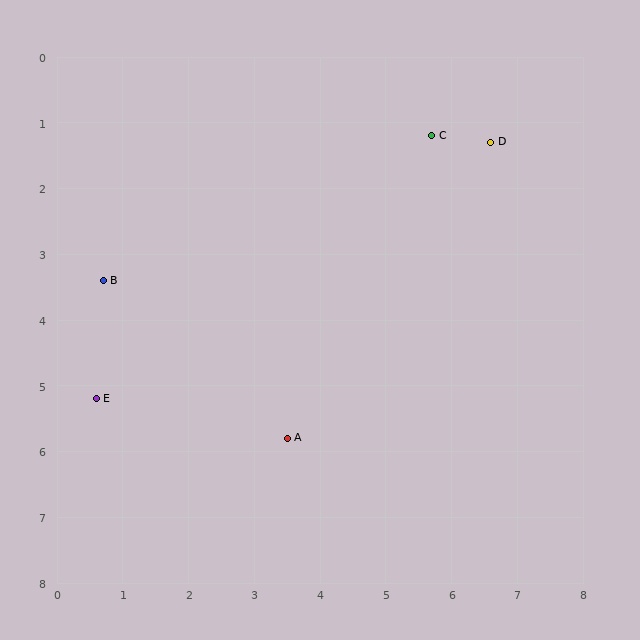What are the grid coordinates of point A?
Point A is at approximately (3.5, 5.8).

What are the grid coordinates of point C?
Point C is at approximately (5.7, 1.2).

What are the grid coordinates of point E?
Point E is at approximately (0.6, 5.2).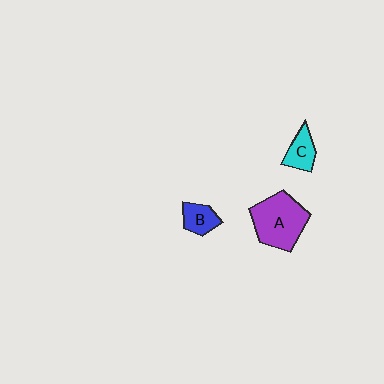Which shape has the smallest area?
Shape B (blue).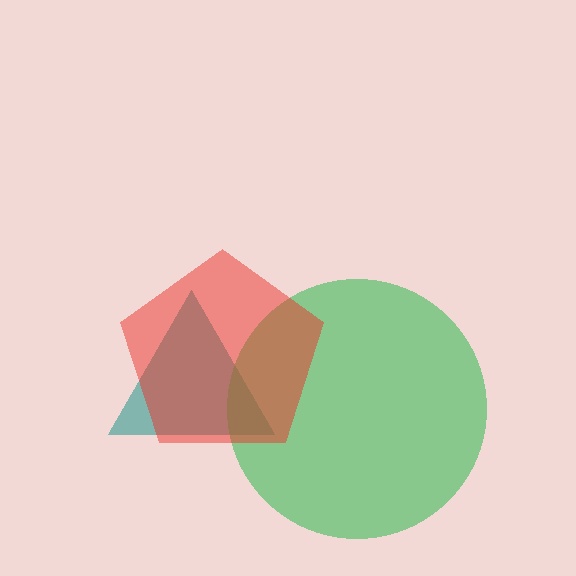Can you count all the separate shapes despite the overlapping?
Yes, there are 3 separate shapes.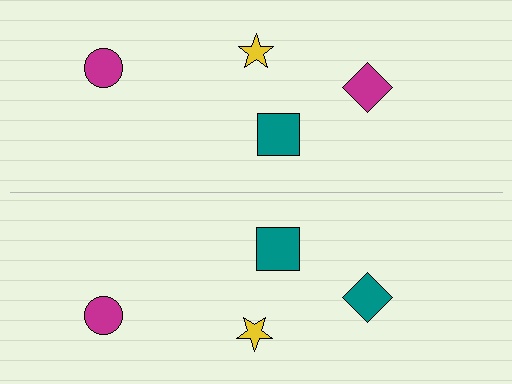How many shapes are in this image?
There are 8 shapes in this image.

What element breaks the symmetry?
The teal diamond on the bottom side breaks the symmetry — its mirror counterpart is magenta.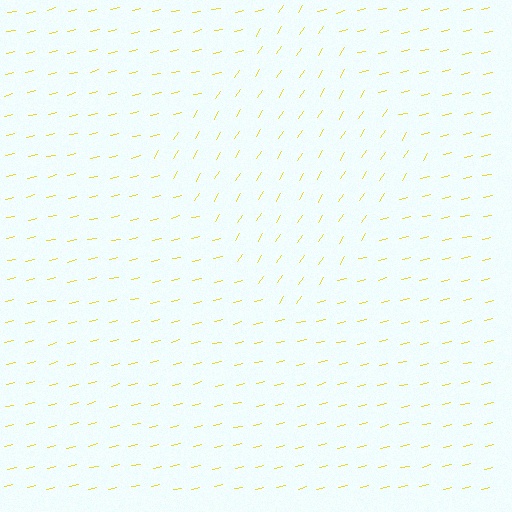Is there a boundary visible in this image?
Yes, there is a texture boundary formed by a change in line orientation.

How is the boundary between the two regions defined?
The boundary is defined purely by a change in line orientation (approximately 45 degrees difference). All lines are the same color and thickness.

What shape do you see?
I see a diamond.